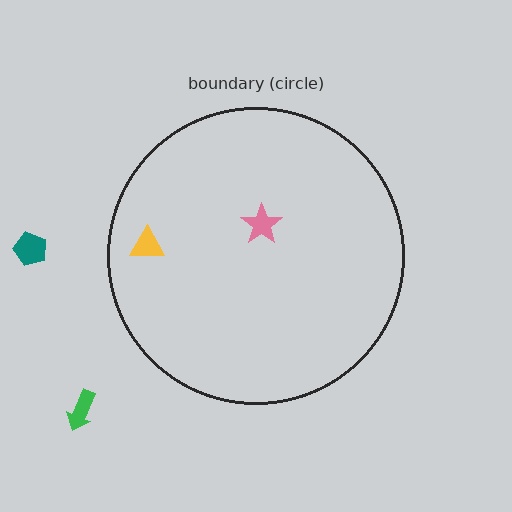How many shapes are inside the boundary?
2 inside, 2 outside.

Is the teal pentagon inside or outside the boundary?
Outside.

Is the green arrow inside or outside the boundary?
Outside.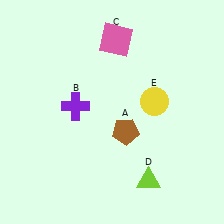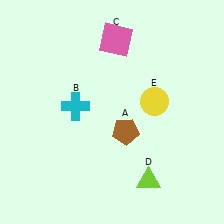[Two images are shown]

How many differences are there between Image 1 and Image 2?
There is 1 difference between the two images.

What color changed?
The cross (B) changed from purple in Image 1 to cyan in Image 2.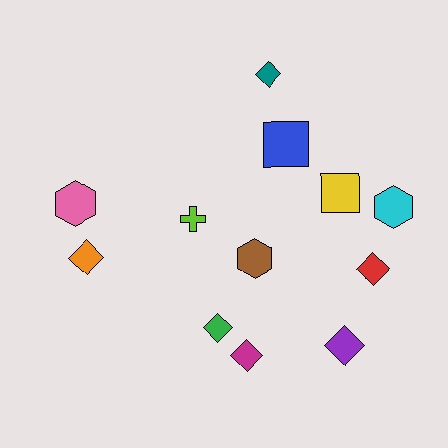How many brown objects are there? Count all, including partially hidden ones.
There is 1 brown object.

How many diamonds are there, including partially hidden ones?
There are 6 diamonds.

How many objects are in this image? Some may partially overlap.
There are 12 objects.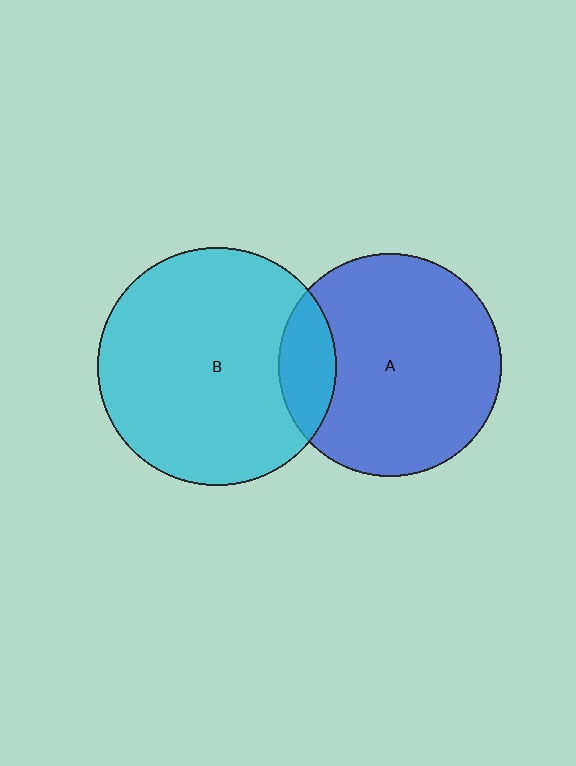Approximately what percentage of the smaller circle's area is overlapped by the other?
Approximately 15%.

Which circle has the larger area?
Circle B (cyan).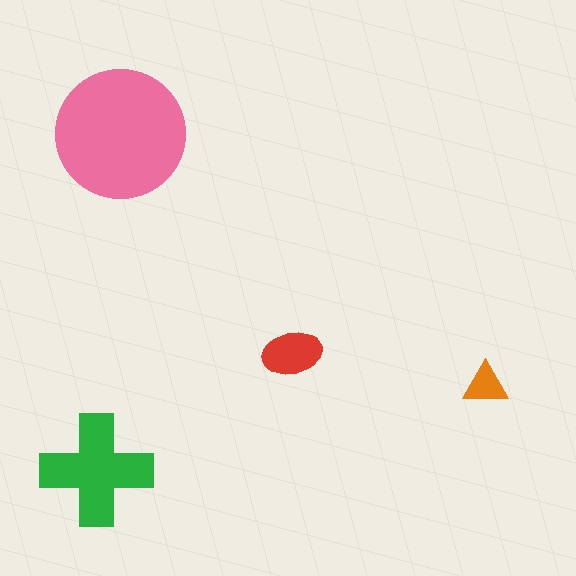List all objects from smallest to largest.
The orange triangle, the red ellipse, the green cross, the pink circle.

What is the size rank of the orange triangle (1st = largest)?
4th.